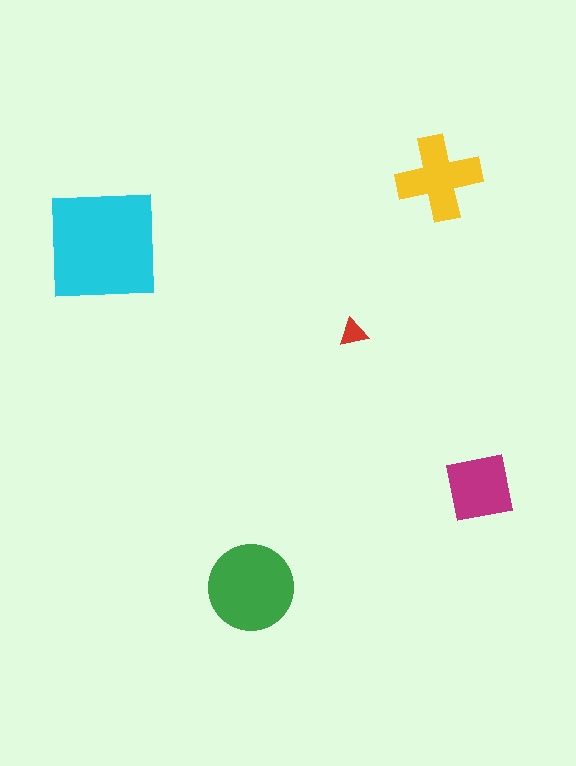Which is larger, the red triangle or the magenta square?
The magenta square.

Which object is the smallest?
The red triangle.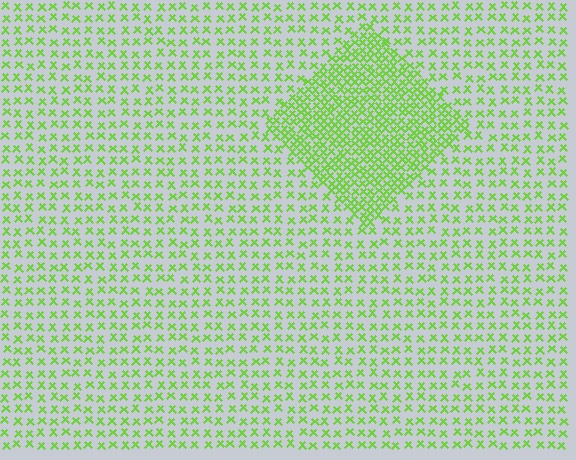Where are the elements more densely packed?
The elements are more densely packed inside the diamond boundary.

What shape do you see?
I see a diamond.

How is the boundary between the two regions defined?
The boundary is defined by a change in element density (approximately 2.3x ratio). All elements are the same color, size, and shape.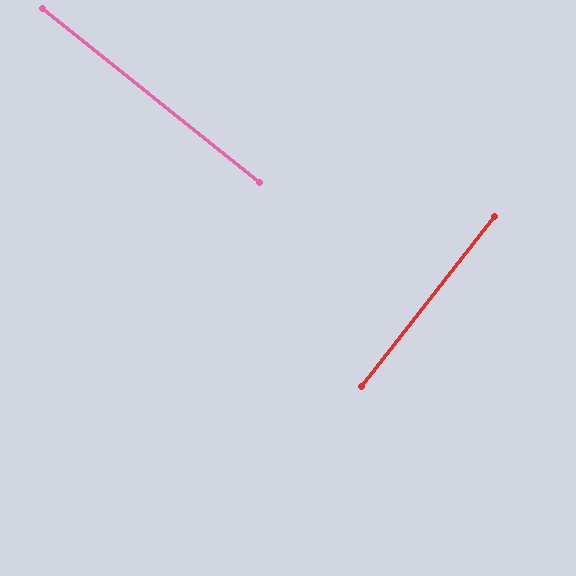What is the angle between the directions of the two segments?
Approximately 90 degrees.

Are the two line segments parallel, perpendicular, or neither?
Perpendicular — they meet at approximately 90°.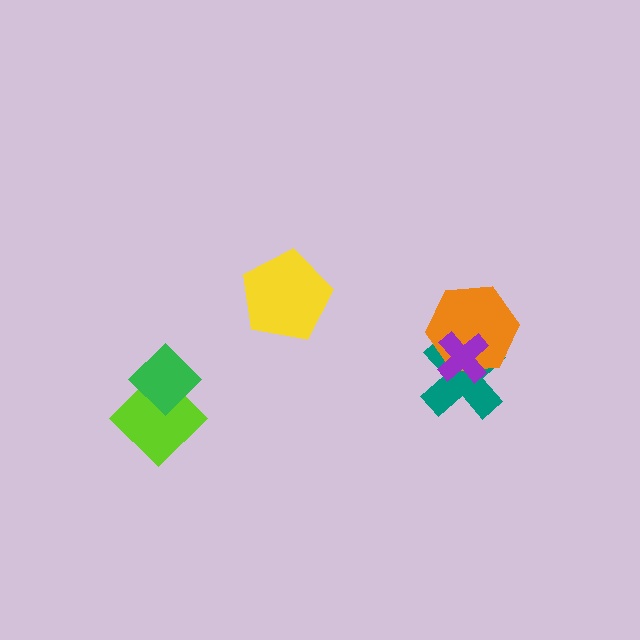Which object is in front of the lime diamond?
The green diamond is in front of the lime diamond.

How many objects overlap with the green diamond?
1 object overlaps with the green diamond.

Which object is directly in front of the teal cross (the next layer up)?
The orange hexagon is directly in front of the teal cross.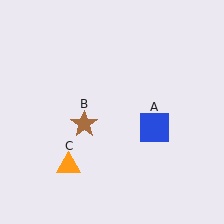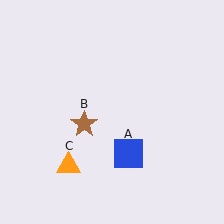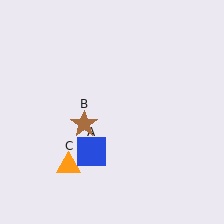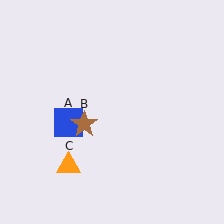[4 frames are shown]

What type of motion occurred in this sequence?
The blue square (object A) rotated clockwise around the center of the scene.